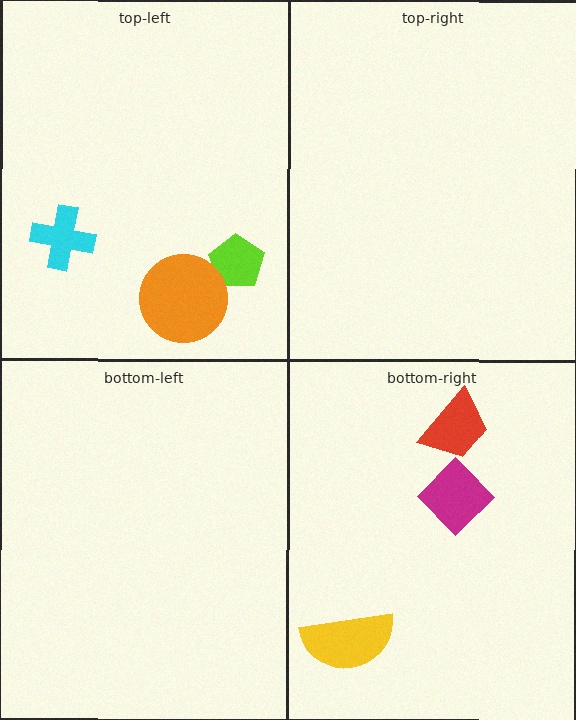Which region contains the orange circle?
The top-left region.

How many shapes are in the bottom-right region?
3.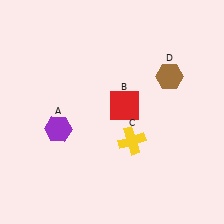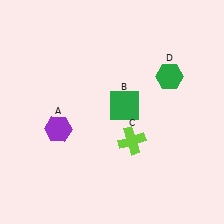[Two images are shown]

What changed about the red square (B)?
In Image 1, B is red. In Image 2, it changed to green.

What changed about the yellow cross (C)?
In Image 1, C is yellow. In Image 2, it changed to lime.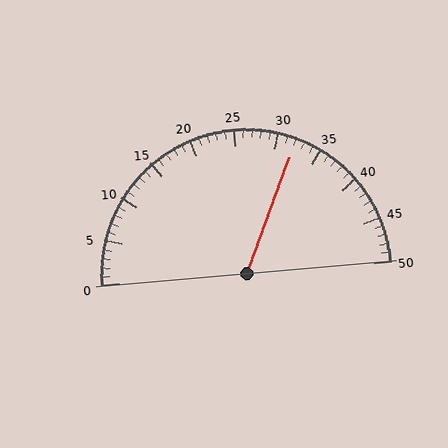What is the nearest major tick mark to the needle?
The nearest major tick mark is 30.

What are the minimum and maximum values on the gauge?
The gauge ranges from 0 to 50.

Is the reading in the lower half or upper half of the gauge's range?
The reading is in the upper half of the range (0 to 50).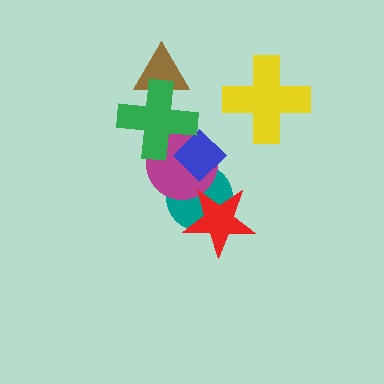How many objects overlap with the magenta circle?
3 objects overlap with the magenta circle.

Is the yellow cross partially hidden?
No, no other shape covers it.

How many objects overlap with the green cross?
3 objects overlap with the green cross.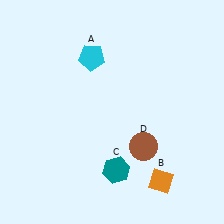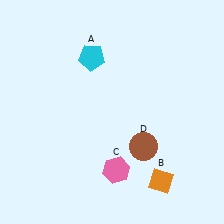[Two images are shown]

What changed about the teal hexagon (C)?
In Image 1, C is teal. In Image 2, it changed to pink.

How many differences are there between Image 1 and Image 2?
There is 1 difference between the two images.